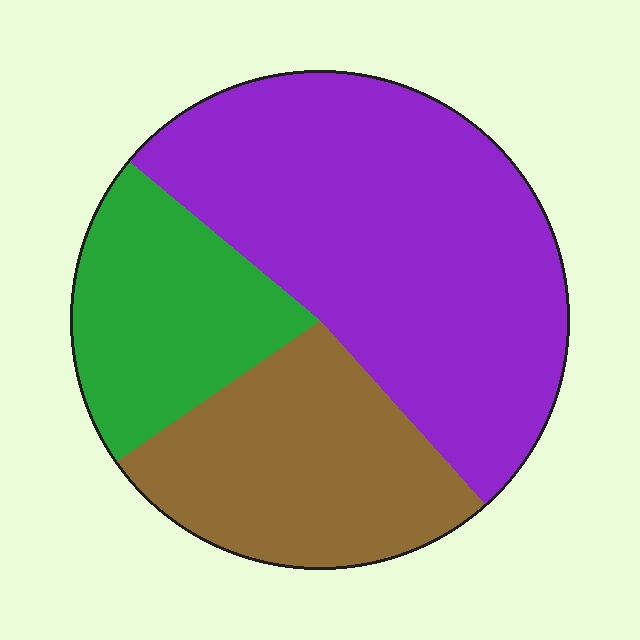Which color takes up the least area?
Green, at roughly 20%.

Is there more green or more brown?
Brown.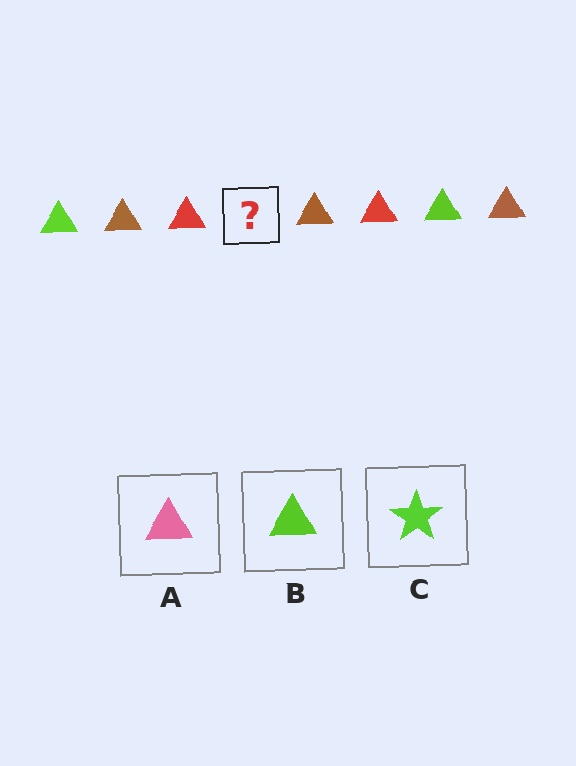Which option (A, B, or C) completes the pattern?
B.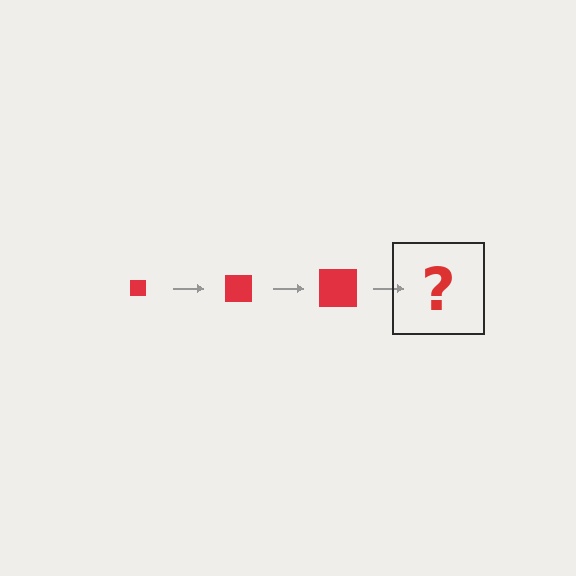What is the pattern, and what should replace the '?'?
The pattern is that the square gets progressively larger each step. The '?' should be a red square, larger than the previous one.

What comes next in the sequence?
The next element should be a red square, larger than the previous one.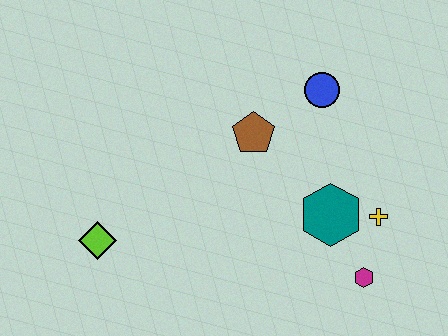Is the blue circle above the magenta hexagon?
Yes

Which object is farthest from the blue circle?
The lime diamond is farthest from the blue circle.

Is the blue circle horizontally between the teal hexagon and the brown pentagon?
Yes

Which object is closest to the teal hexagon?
The yellow cross is closest to the teal hexagon.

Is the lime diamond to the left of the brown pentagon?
Yes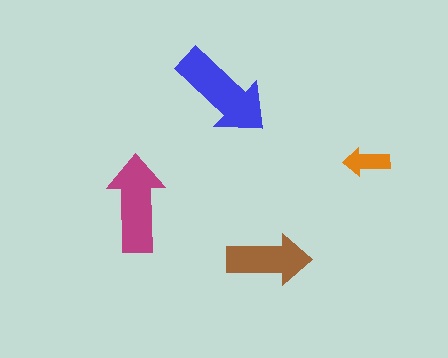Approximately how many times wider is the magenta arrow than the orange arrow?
About 2 times wider.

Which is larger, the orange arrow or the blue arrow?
The blue one.